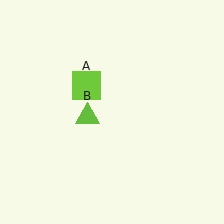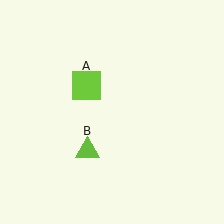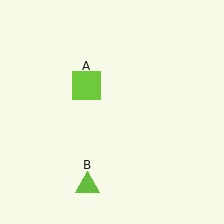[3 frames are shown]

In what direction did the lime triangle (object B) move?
The lime triangle (object B) moved down.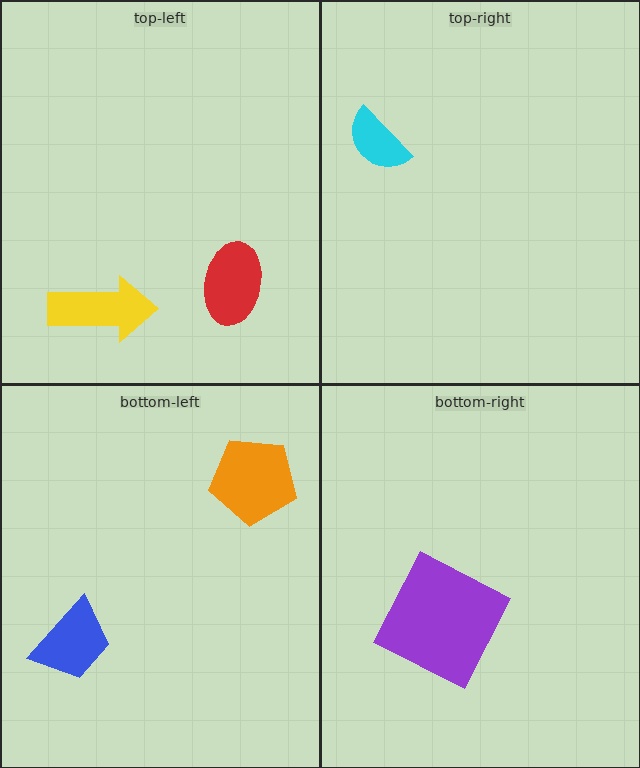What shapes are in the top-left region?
The red ellipse, the yellow arrow.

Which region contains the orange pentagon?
The bottom-left region.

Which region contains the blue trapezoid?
The bottom-left region.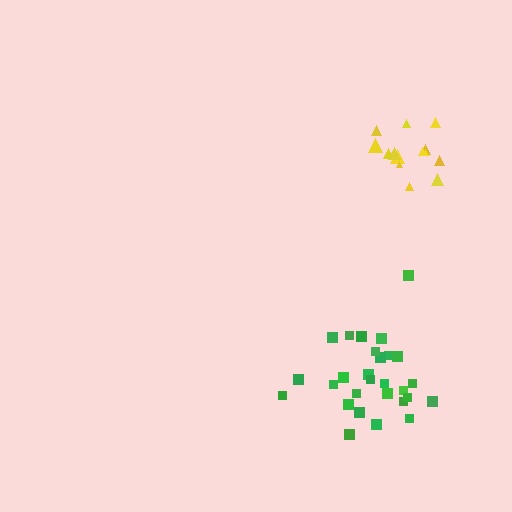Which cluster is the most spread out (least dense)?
Green.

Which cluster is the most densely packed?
Yellow.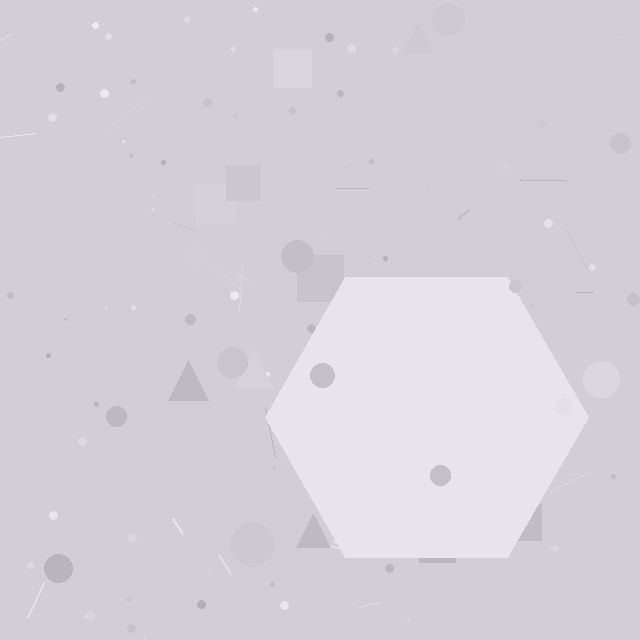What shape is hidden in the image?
A hexagon is hidden in the image.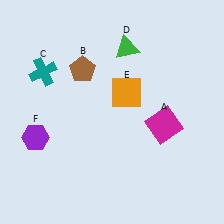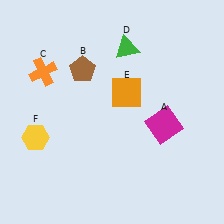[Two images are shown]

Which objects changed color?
C changed from teal to orange. F changed from purple to yellow.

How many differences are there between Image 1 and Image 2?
There are 2 differences between the two images.